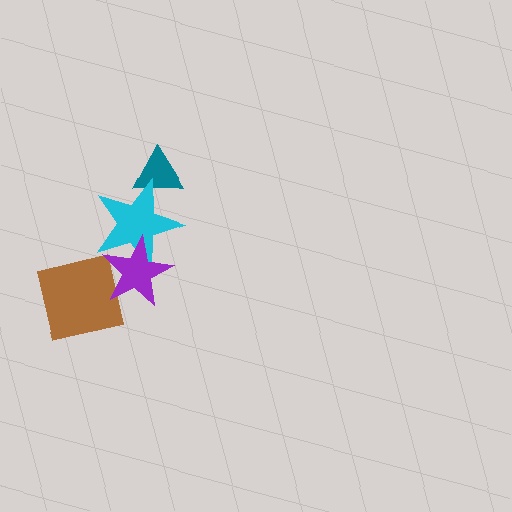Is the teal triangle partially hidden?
Yes, it is partially covered by another shape.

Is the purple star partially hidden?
No, no other shape covers it.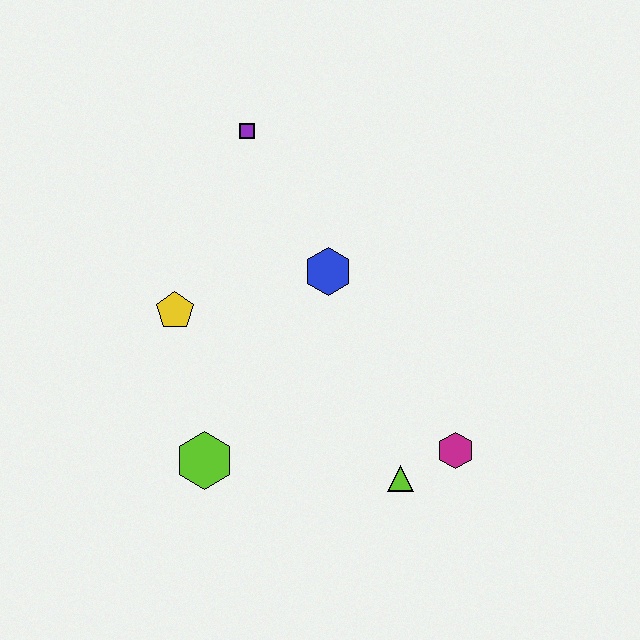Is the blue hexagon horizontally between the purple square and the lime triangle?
Yes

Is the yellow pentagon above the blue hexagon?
No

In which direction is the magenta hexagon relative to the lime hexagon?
The magenta hexagon is to the right of the lime hexagon.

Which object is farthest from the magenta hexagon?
The purple square is farthest from the magenta hexagon.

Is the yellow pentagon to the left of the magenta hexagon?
Yes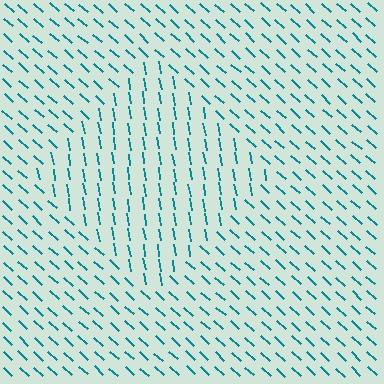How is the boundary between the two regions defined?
The boundary is defined purely by a change in line orientation (approximately 39 degrees difference). All lines are the same color and thickness.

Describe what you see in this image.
The image is filled with small teal line segments. A diamond region in the image has lines oriented differently from the surrounding lines, creating a visible texture boundary.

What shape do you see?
I see a diamond.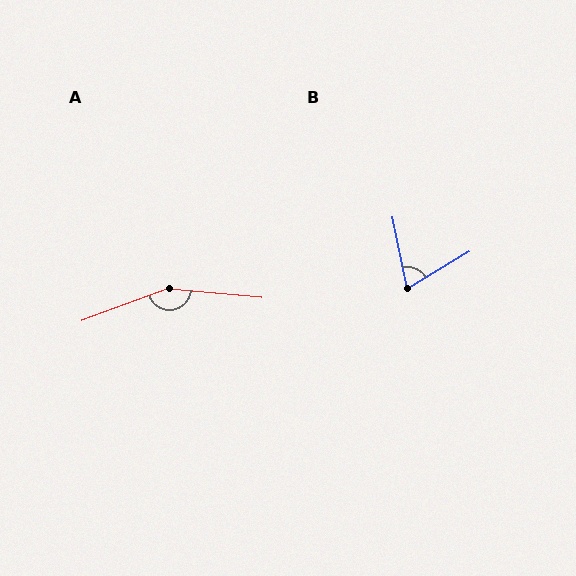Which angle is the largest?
A, at approximately 155 degrees.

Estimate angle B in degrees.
Approximately 70 degrees.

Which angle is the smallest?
B, at approximately 70 degrees.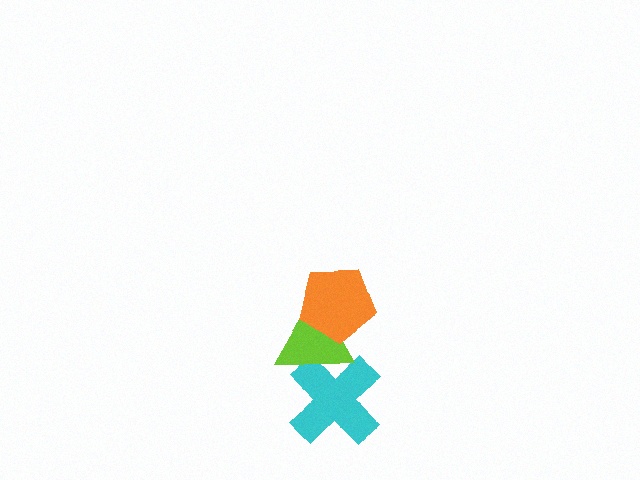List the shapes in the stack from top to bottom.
From top to bottom: the orange pentagon, the lime triangle, the cyan cross.